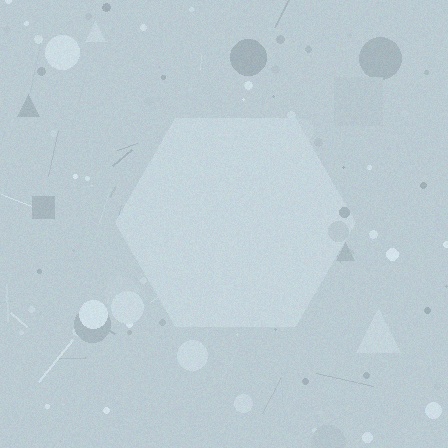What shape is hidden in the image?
A hexagon is hidden in the image.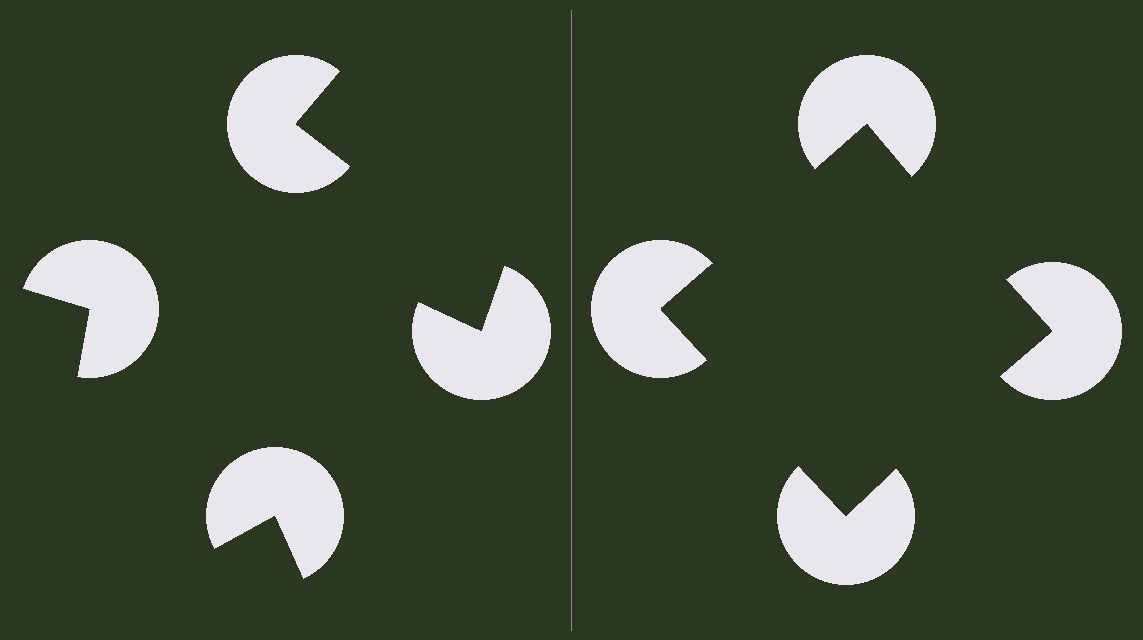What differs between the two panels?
The pac-man discs are positioned identically on both sides; only the wedge orientations differ. On the right they align to a square; on the left they are misaligned.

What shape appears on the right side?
An illusory square.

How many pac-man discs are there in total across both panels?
8 — 4 on each side.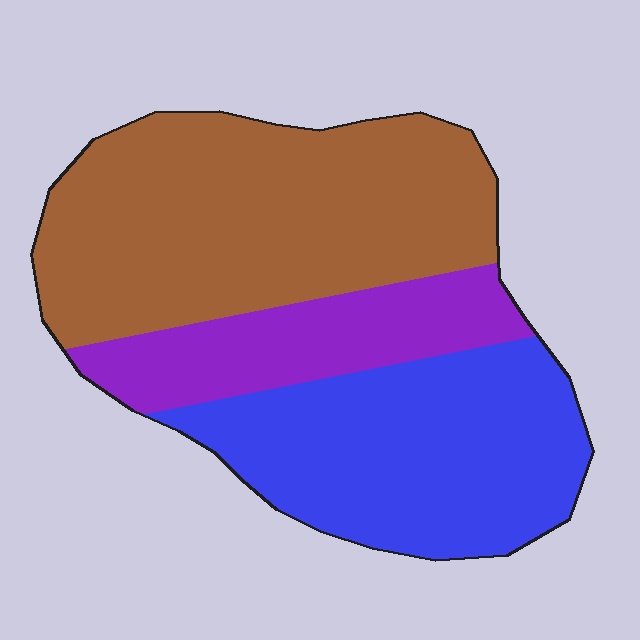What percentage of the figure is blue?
Blue takes up about one third (1/3) of the figure.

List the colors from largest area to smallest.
From largest to smallest: brown, blue, purple.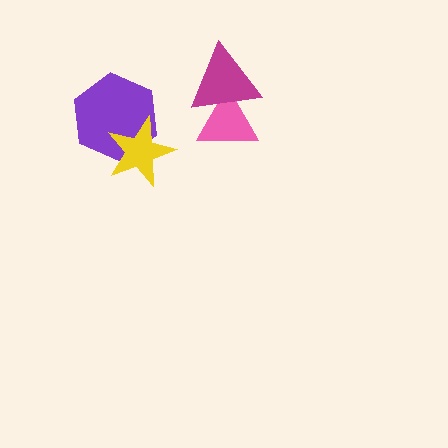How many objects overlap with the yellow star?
1 object overlaps with the yellow star.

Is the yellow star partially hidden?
No, no other shape covers it.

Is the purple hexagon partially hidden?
Yes, it is partially covered by another shape.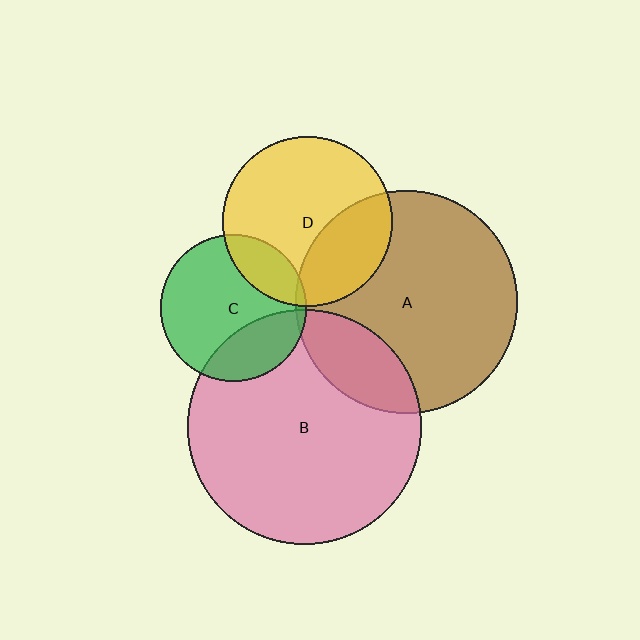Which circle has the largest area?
Circle B (pink).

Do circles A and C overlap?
Yes.